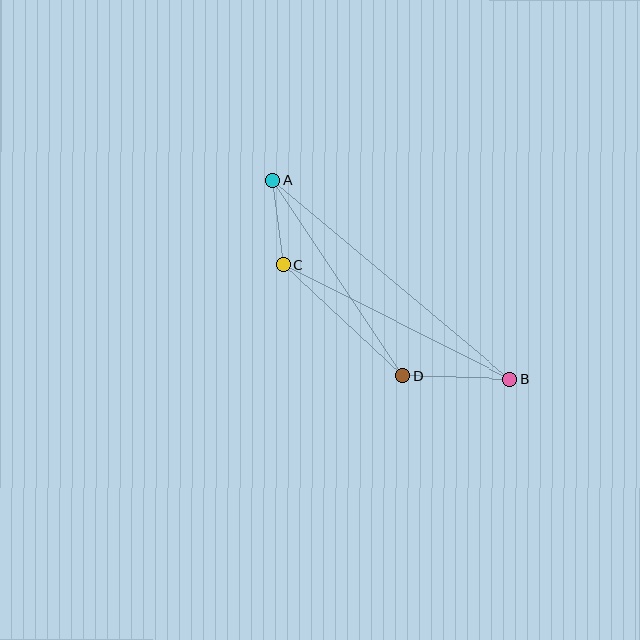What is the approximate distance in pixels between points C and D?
The distance between C and D is approximately 163 pixels.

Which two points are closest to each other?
Points A and C are closest to each other.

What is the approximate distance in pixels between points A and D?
The distance between A and D is approximately 235 pixels.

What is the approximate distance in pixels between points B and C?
The distance between B and C is approximately 253 pixels.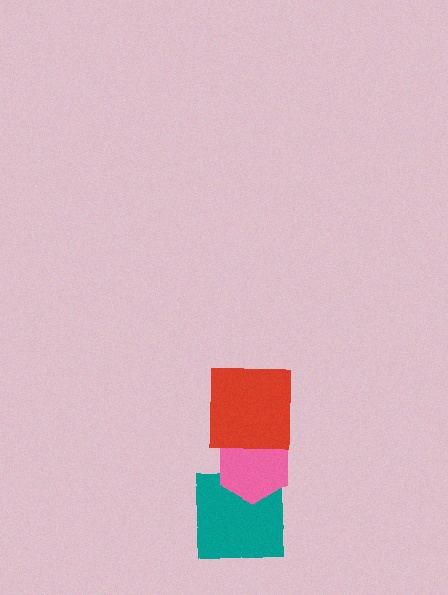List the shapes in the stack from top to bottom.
From top to bottom: the red square, the pink hexagon, the teal square.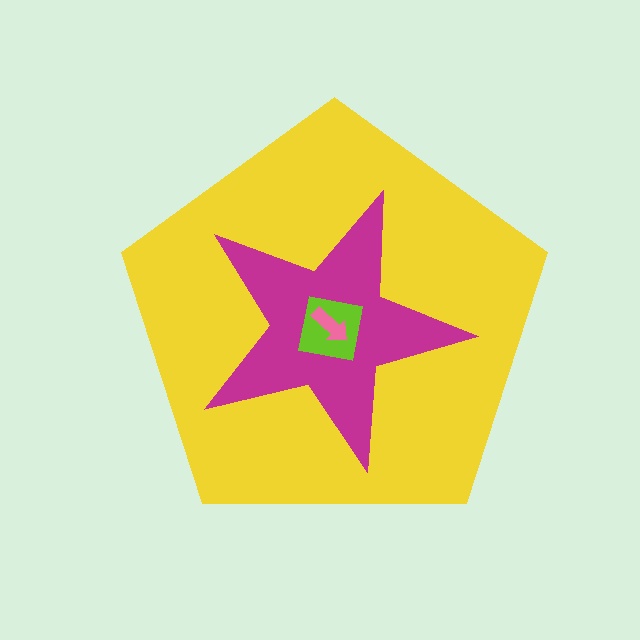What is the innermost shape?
The pink arrow.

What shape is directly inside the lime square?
The pink arrow.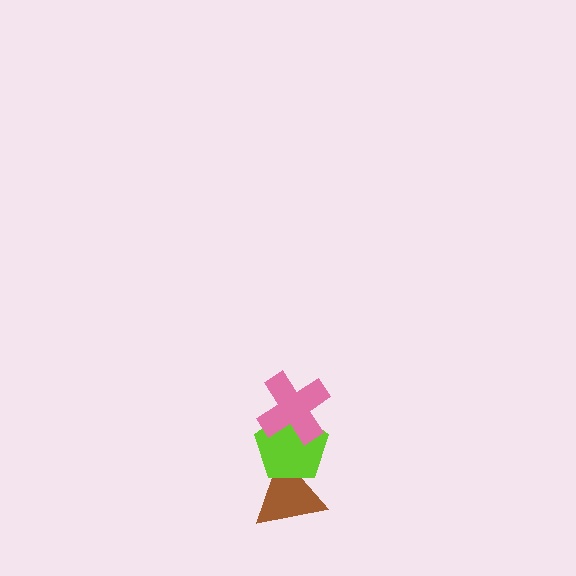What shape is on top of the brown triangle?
The lime pentagon is on top of the brown triangle.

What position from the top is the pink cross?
The pink cross is 1st from the top.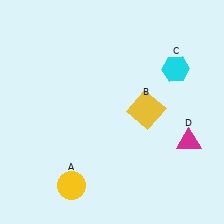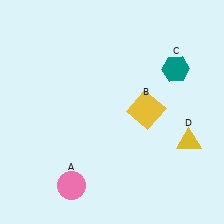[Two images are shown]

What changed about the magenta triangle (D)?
In Image 1, D is magenta. In Image 2, it changed to yellow.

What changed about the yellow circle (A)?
In Image 1, A is yellow. In Image 2, it changed to pink.